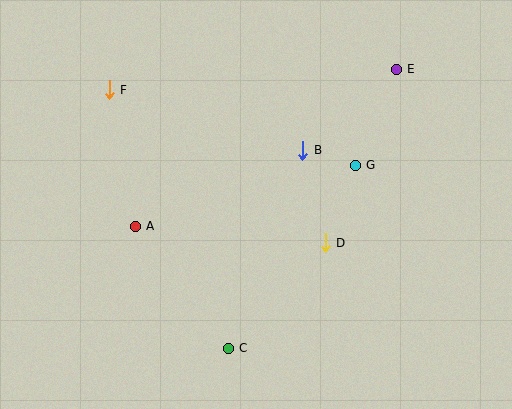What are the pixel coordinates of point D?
Point D is at (325, 243).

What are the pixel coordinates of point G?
Point G is at (355, 165).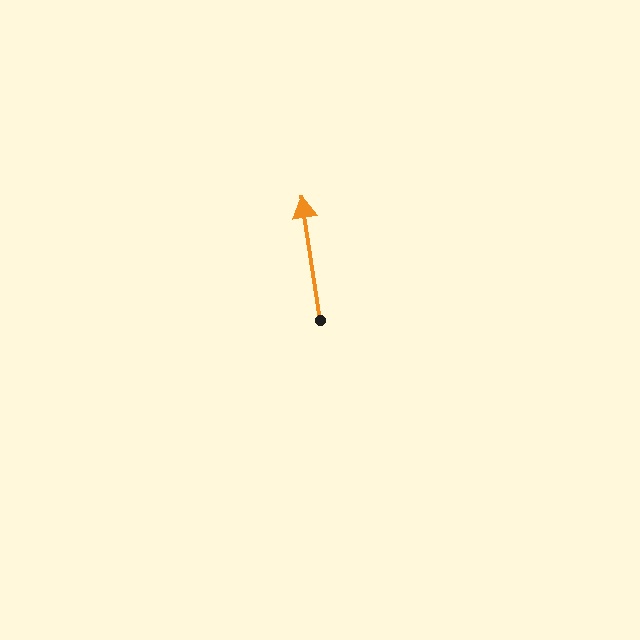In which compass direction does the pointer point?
North.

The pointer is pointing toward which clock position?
Roughly 12 o'clock.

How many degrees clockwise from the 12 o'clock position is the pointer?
Approximately 352 degrees.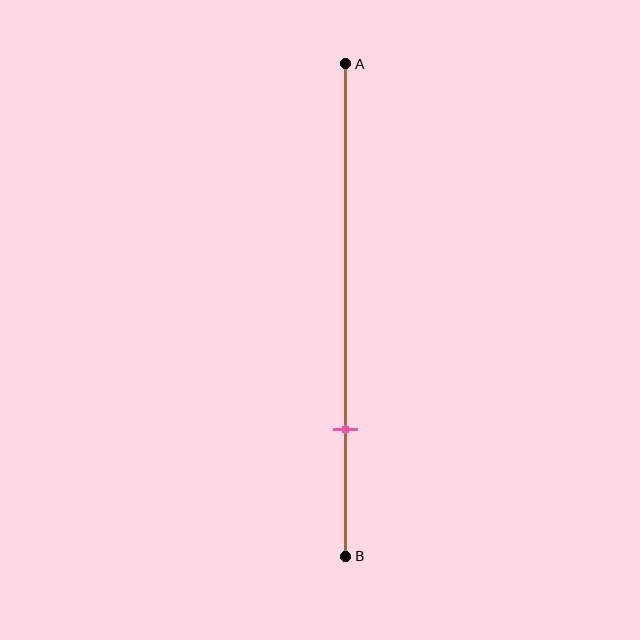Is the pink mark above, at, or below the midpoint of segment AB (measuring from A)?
The pink mark is below the midpoint of segment AB.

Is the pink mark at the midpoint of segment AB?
No, the mark is at about 75% from A, not at the 50% midpoint.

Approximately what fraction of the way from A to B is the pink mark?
The pink mark is approximately 75% of the way from A to B.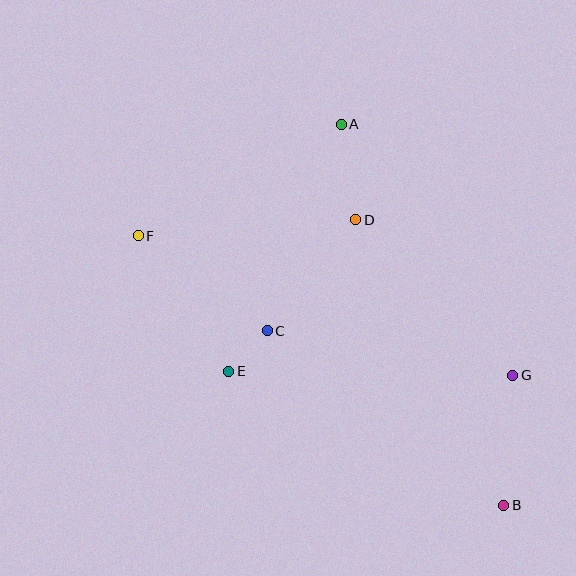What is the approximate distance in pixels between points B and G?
The distance between B and G is approximately 130 pixels.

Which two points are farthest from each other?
Points B and F are farthest from each other.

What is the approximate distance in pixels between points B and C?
The distance between B and C is approximately 294 pixels.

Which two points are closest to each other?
Points C and E are closest to each other.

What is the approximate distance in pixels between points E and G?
The distance between E and G is approximately 284 pixels.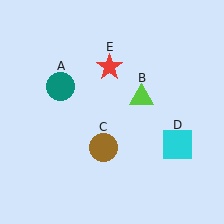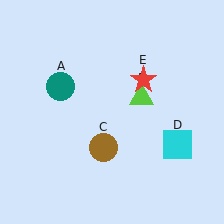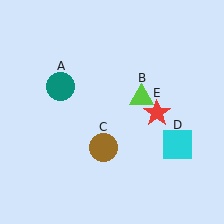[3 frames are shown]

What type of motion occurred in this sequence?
The red star (object E) rotated clockwise around the center of the scene.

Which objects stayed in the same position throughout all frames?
Teal circle (object A) and lime triangle (object B) and brown circle (object C) and cyan square (object D) remained stationary.